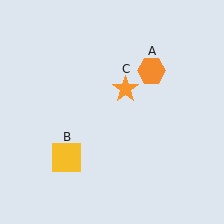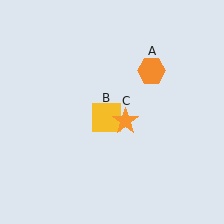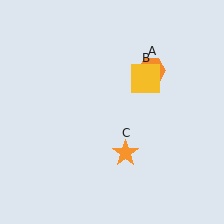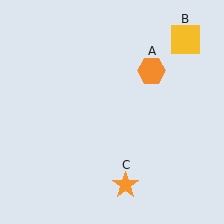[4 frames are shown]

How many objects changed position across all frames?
2 objects changed position: yellow square (object B), orange star (object C).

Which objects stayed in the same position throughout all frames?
Orange hexagon (object A) remained stationary.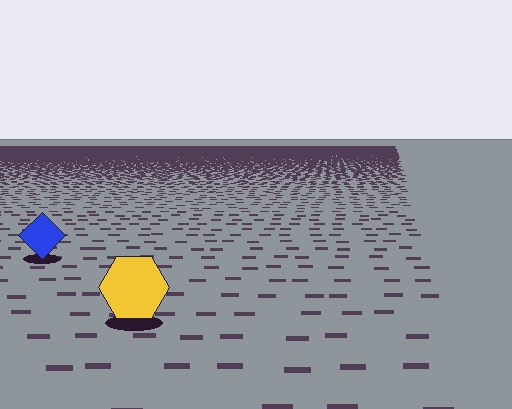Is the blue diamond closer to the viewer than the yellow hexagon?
No. The yellow hexagon is closer — you can tell from the texture gradient: the ground texture is coarser near it.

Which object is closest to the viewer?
The yellow hexagon is closest. The texture marks near it are larger and more spread out.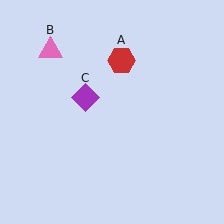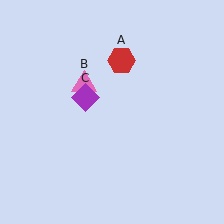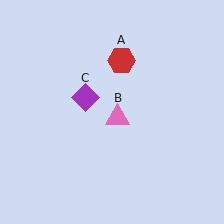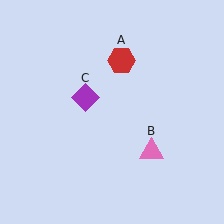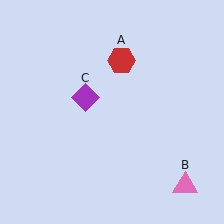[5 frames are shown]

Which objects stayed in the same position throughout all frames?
Red hexagon (object A) and purple diamond (object C) remained stationary.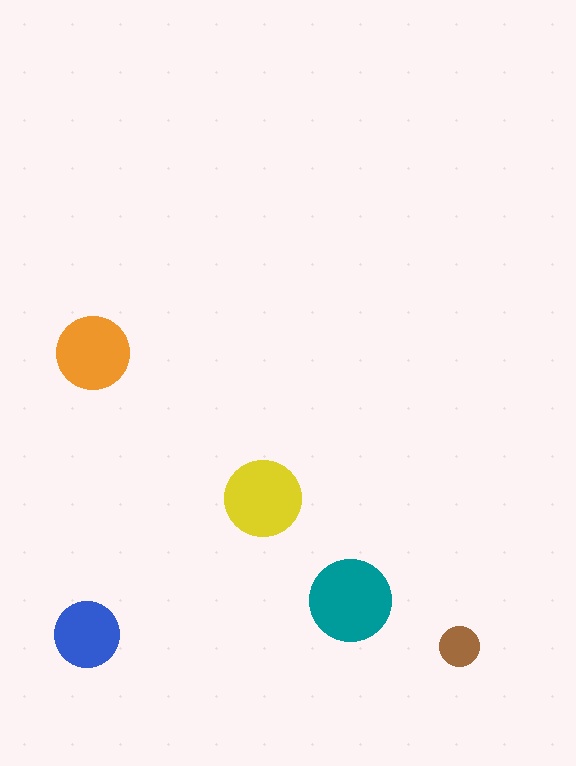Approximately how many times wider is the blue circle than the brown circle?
About 1.5 times wider.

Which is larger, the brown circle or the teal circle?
The teal one.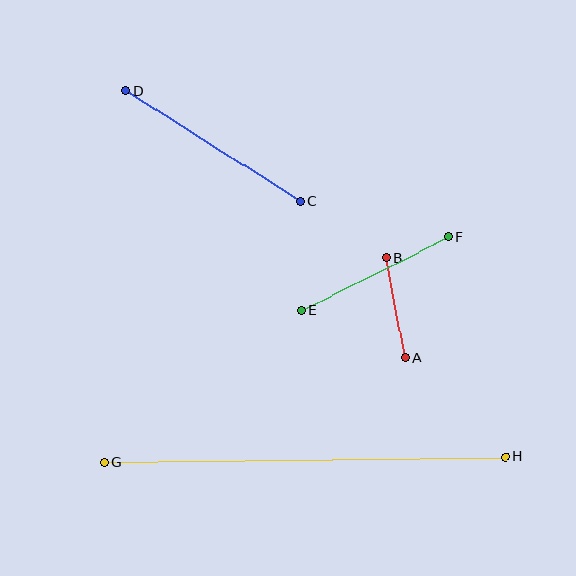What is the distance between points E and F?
The distance is approximately 164 pixels.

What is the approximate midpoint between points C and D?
The midpoint is at approximately (213, 146) pixels.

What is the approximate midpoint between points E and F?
The midpoint is at approximately (375, 273) pixels.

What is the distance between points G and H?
The distance is approximately 401 pixels.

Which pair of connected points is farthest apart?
Points G and H are farthest apart.